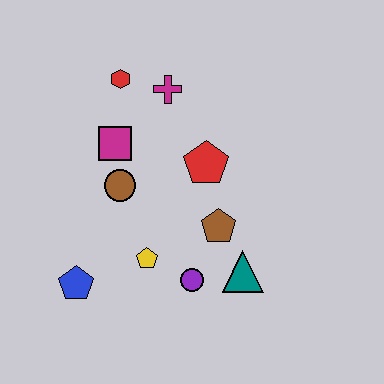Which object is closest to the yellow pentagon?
The purple circle is closest to the yellow pentagon.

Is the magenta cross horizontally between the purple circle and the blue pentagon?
Yes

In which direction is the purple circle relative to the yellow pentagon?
The purple circle is to the right of the yellow pentagon.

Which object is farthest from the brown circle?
The teal triangle is farthest from the brown circle.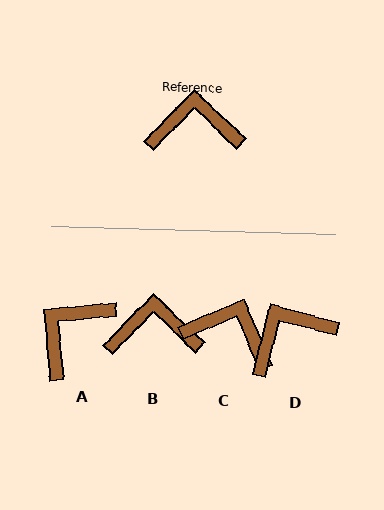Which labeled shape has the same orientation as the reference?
B.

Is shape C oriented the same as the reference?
No, it is off by about 23 degrees.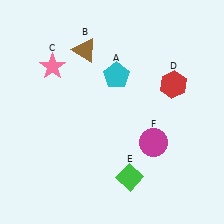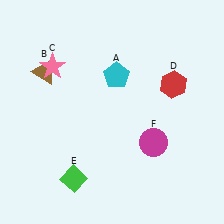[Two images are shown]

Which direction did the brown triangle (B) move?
The brown triangle (B) moved left.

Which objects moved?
The objects that moved are: the brown triangle (B), the green diamond (E).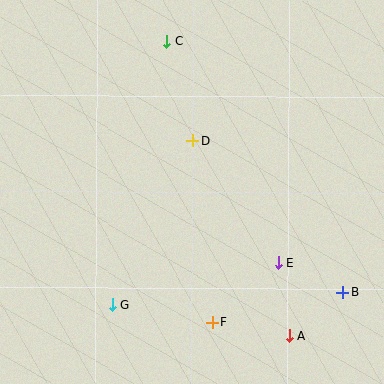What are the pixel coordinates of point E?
Point E is at (278, 262).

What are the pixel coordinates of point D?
Point D is at (193, 141).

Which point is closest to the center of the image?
Point D at (193, 141) is closest to the center.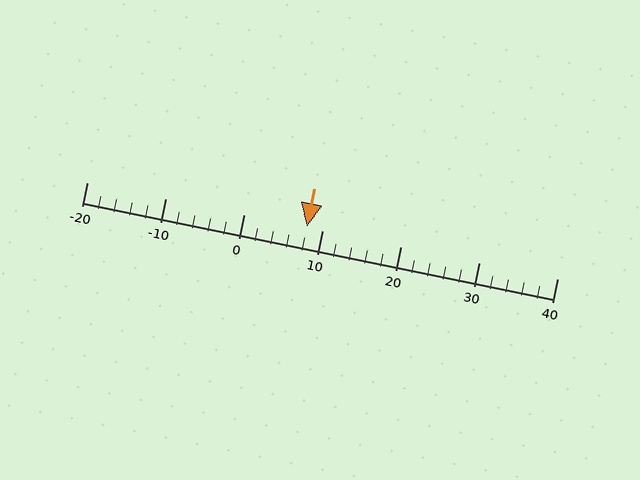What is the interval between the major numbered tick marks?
The major tick marks are spaced 10 units apart.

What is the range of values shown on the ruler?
The ruler shows values from -20 to 40.